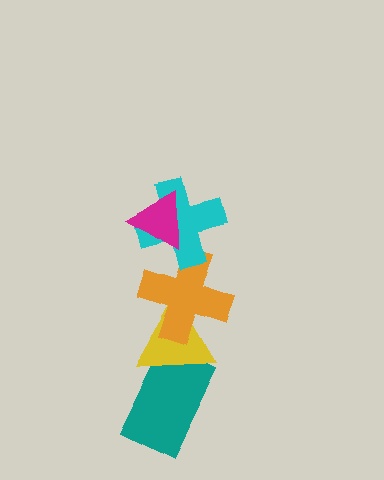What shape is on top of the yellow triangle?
The orange cross is on top of the yellow triangle.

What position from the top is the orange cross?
The orange cross is 3rd from the top.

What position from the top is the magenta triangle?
The magenta triangle is 1st from the top.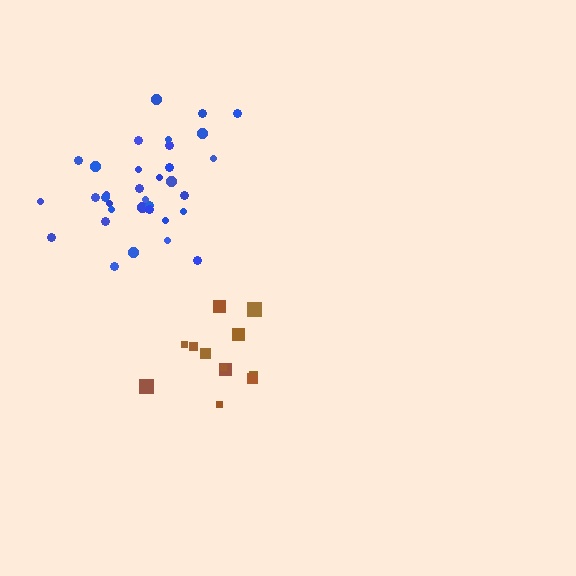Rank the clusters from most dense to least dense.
blue, brown.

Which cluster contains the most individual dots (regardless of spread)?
Blue (34).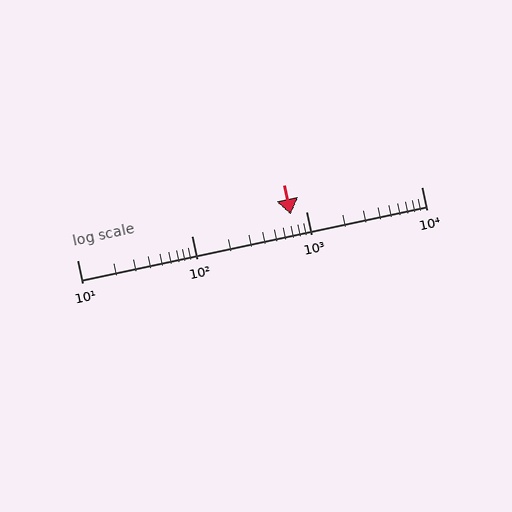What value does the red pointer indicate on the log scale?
The pointer indicates approximately 730.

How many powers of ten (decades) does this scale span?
The scale spans 3 decades, from 10 to 10000.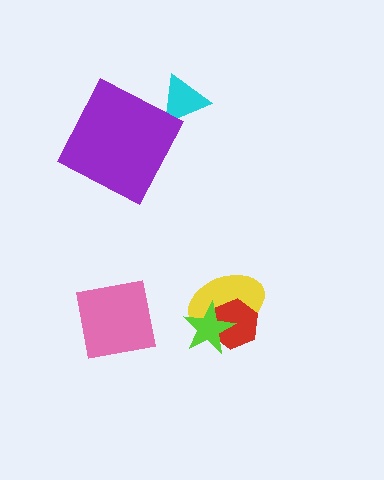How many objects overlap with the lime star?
2 objects overlap with the lime star.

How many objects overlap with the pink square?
0 objects overlap with the pink square.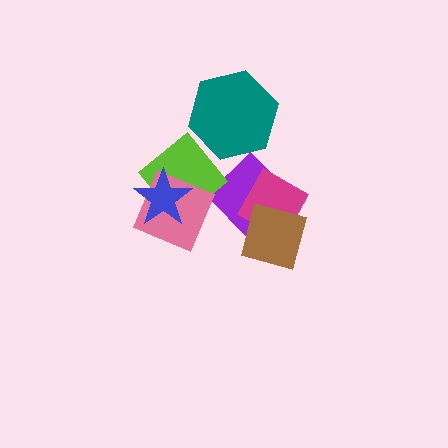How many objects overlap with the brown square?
2 objects overlap with the brown square.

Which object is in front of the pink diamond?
The blue star is in front of the pink diamond.